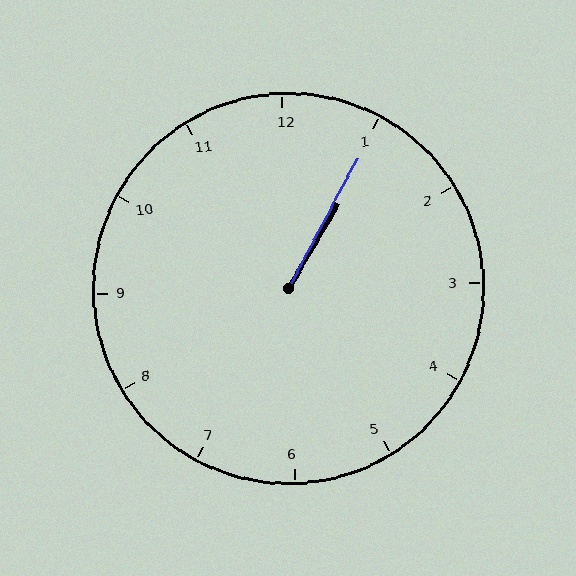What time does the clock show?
1:05.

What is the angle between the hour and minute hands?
Approximately 2 degrees.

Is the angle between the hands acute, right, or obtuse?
It is acute.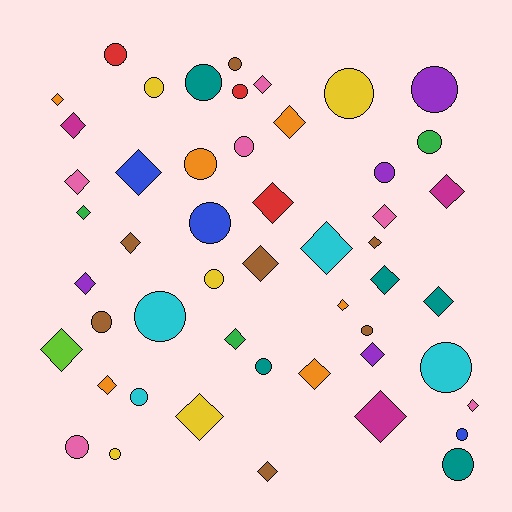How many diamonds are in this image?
There are 27 diamonds.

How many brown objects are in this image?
There are 7 brown objects.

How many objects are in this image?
There are 50 objects.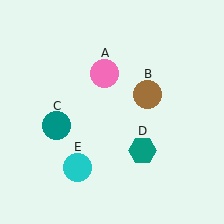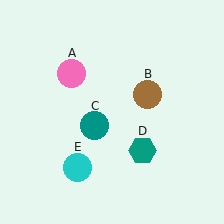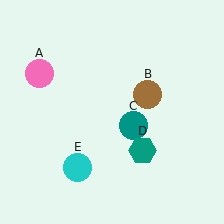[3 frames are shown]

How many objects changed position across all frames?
2 objects changed position: pink circle (object A), teal circle (object C).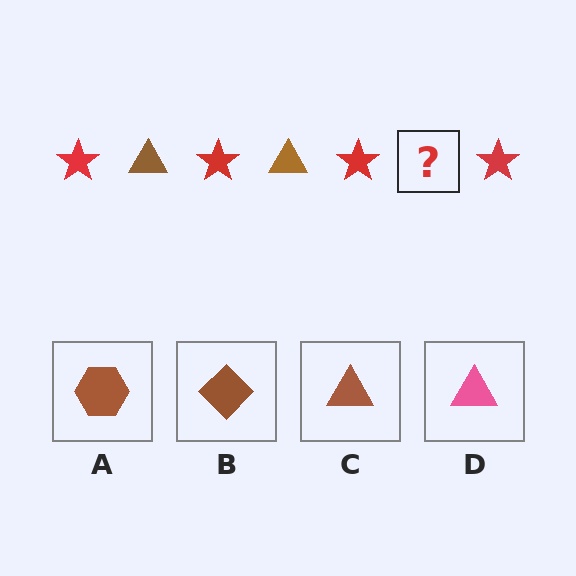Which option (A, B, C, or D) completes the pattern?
C.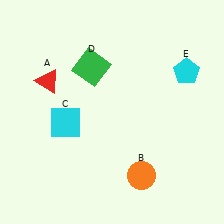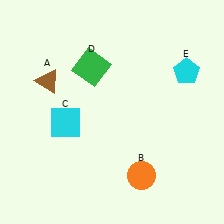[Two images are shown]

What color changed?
The triangle (A) changed from red in Image 1 to brown in Image 2.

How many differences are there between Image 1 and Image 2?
There is 1 difference between the two images.